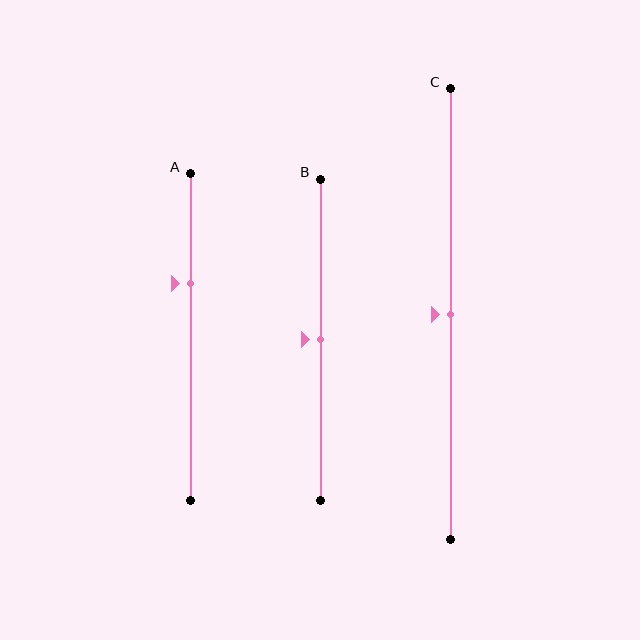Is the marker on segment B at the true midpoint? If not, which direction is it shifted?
Yes, the marker on segment B is at the true midpoint.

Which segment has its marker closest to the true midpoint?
Segment B has its marker closest to the true midpoint.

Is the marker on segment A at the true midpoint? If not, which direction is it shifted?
No, the marker on segment A is shifted upward by about 17% of the segment length.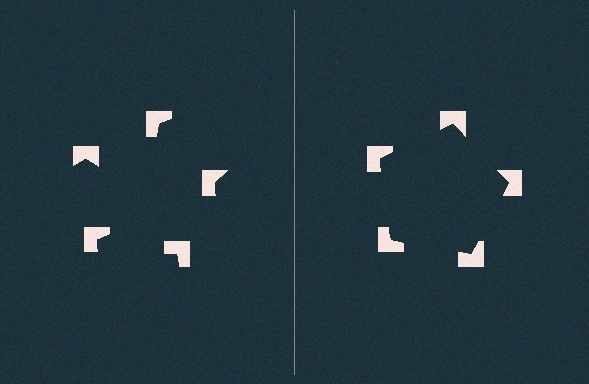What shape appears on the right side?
An illusory pentagon.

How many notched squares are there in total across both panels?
10 — 5 on each side.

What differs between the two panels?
The notched squares are positioned identically on both sides; only the wedge orientations differ. On the right they align to a pentagon; on the left they are misaligned.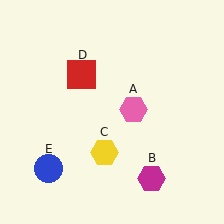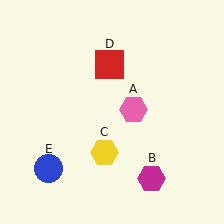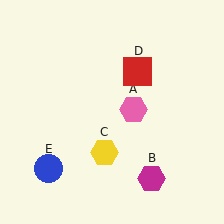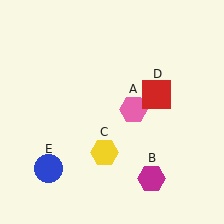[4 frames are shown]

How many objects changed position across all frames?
1 object changed position: red square (object D).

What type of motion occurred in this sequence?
The red square (object D) rotated clockwise around the center of the scene.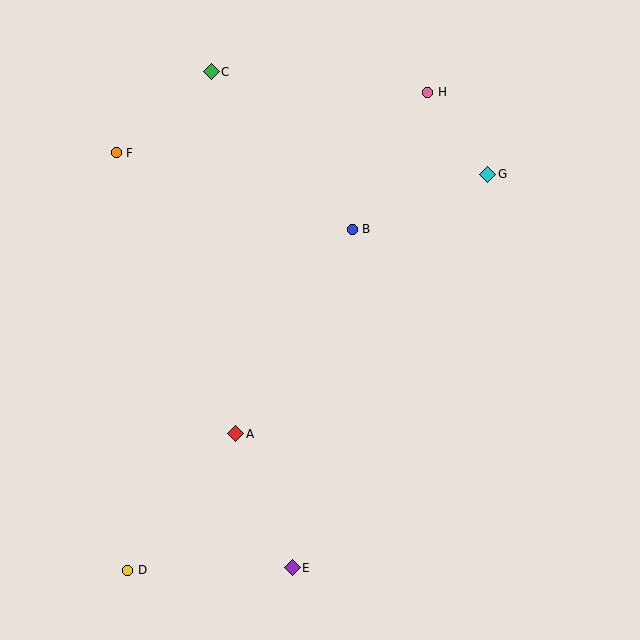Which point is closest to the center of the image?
Point B at (352, 229) is closest to the center.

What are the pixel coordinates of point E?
Point E is at (292, 568).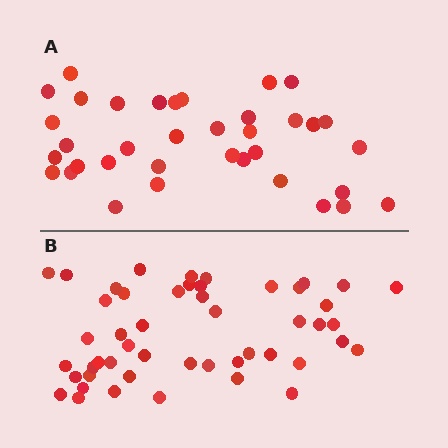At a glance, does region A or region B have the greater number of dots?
Region B (the bottom region) has more dots.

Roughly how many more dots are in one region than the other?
Region B has approximately 15 more dots than region A.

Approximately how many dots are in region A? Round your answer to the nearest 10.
About 40 dots. (The exact count is 36, which rounds to 40.)